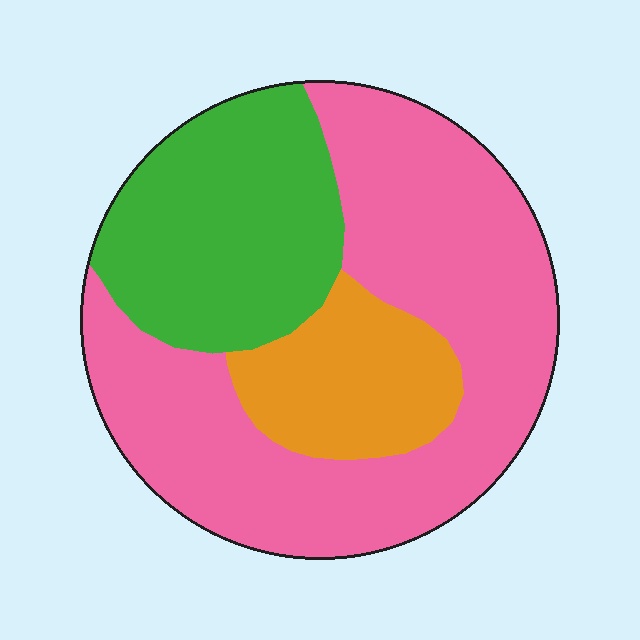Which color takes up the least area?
Orange, at roughly 15%.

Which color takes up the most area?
Pink, at roughly 55%.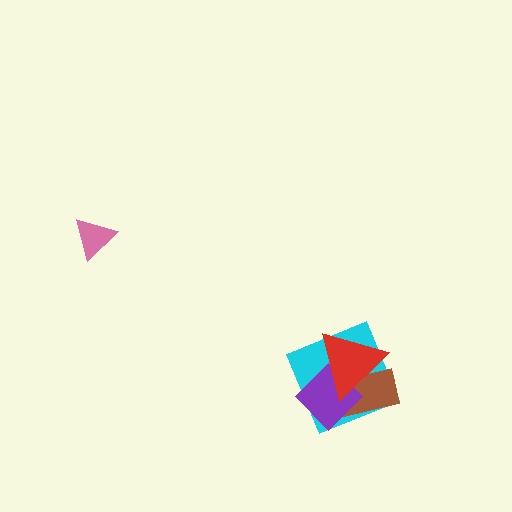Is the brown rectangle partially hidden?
Yes, it is partially covered by another shape.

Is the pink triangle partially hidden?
No, no other shape covers it.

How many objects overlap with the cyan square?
3 objects overlap with the cyan square.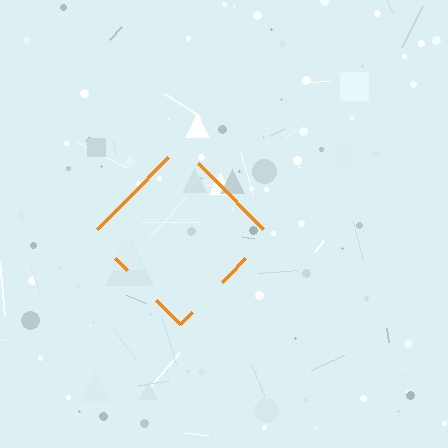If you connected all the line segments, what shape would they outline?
They would outline a diamond.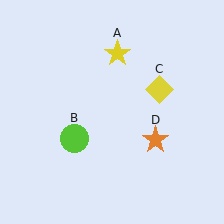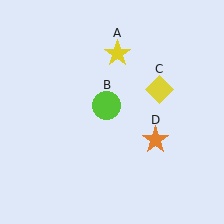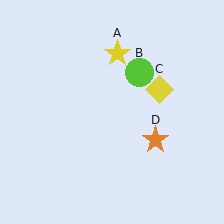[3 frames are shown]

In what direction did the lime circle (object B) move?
The lime circle (object B) moved up and to the right.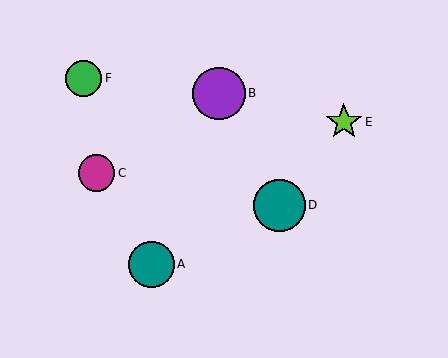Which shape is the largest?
The purple circle (labeled B) is the largest.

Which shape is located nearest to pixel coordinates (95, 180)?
The magenta circle (labeled C) at (97, 173) is nearest to that location.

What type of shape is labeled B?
Shape B is a purple circle.